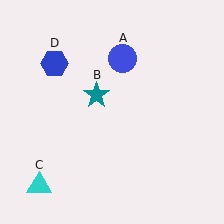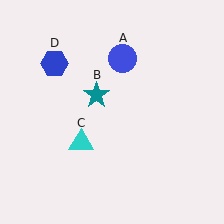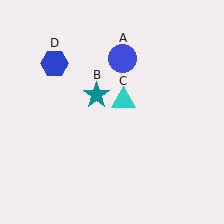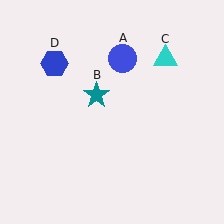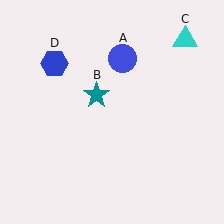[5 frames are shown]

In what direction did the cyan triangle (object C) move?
The cyan triangle (object C) moved up and to the right.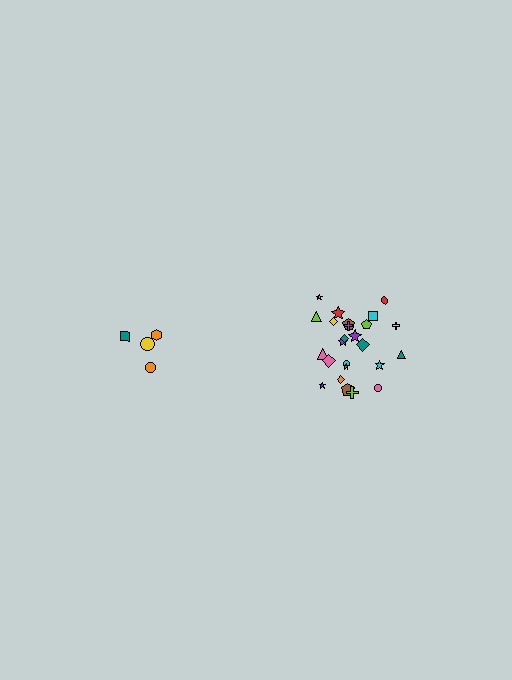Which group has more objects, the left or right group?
The right group.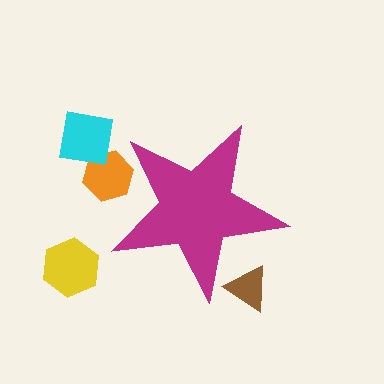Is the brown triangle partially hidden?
Yes, the brown triangle is partially hidden behind the magenta star.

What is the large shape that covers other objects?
A magenta star.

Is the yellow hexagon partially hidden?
No, the yellow hexagon is fully visible.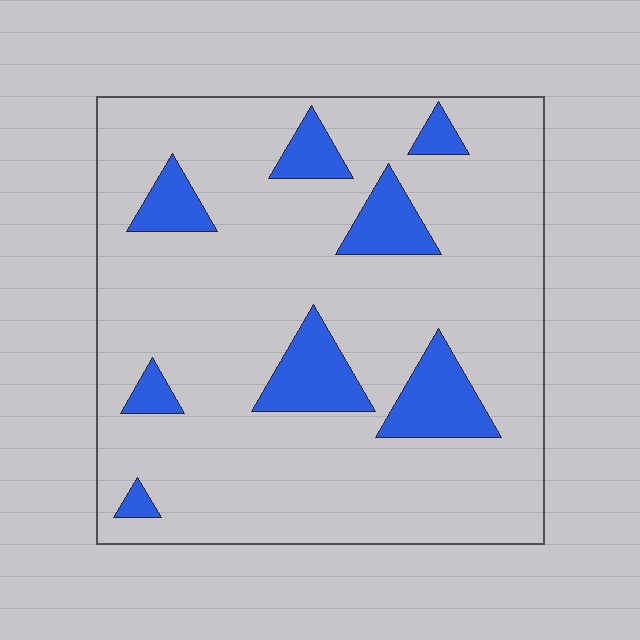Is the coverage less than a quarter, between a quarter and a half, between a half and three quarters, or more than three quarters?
Less than a quarter.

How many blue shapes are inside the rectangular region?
8.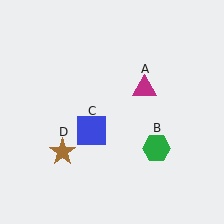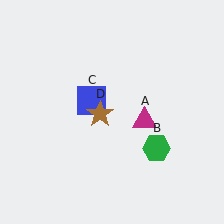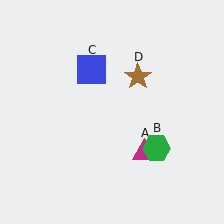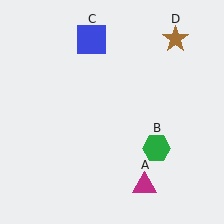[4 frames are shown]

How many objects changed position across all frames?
3 objects changed position: magenta triangle (object A), blue square (object C), brown star (object D).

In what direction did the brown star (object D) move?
The brown star (object D) moved up and to the right.